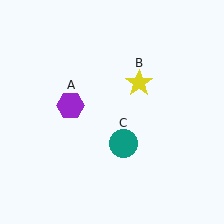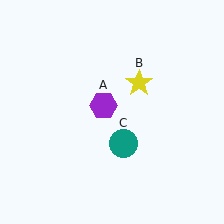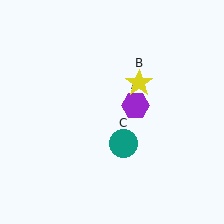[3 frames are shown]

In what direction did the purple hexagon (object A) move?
The purple hexagon (object A) moved right.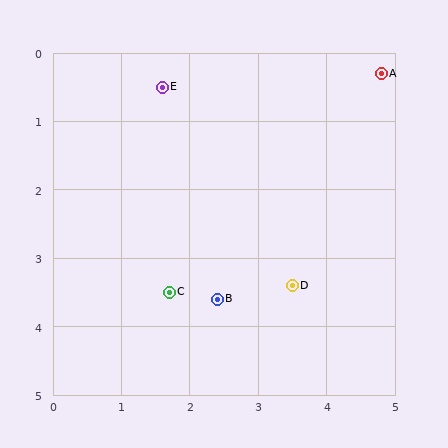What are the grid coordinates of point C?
Point C is at approximately (1.7, 3.5).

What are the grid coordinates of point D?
Point D is at approximately (3.5, 3.4).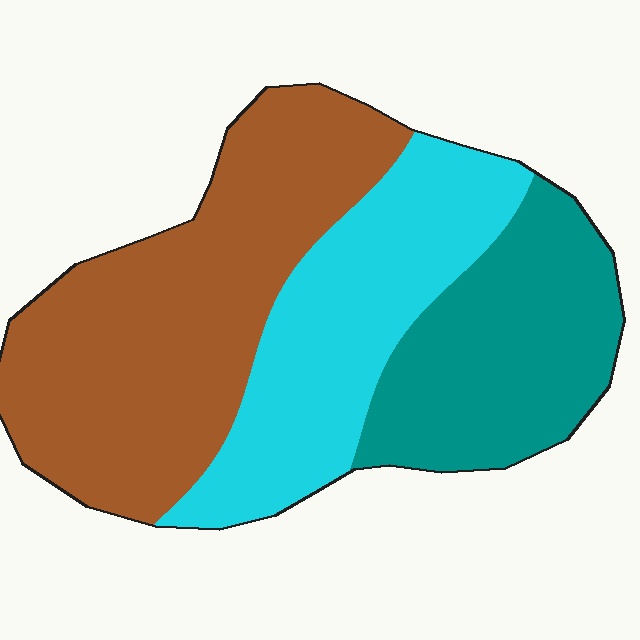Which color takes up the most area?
Brown, at roughly 45%.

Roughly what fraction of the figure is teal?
Teal covers about 25% of the figure.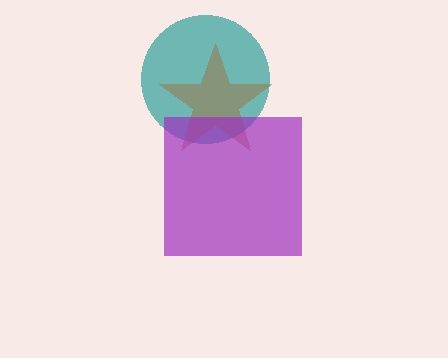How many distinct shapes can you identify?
There are 3 distinct shapes: a teal circle, a brown star, a purple square.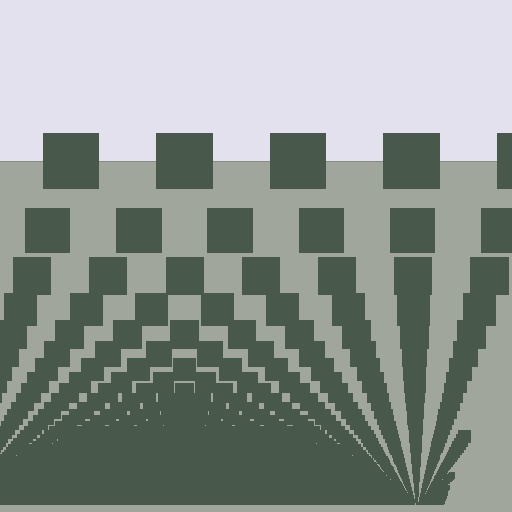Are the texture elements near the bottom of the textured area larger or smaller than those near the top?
Smaller. The gradient is inverted — elements near the bottom are smaller and denser.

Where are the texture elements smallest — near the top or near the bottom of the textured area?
Near the bottom.